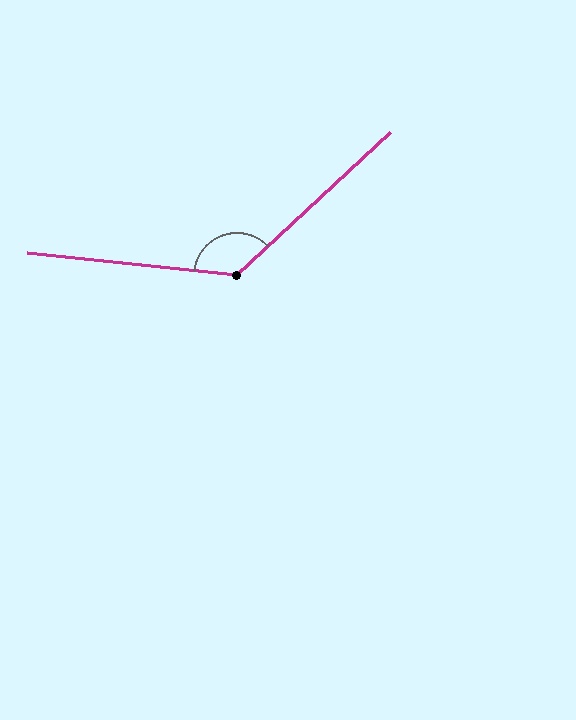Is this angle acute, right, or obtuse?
It is obtuse.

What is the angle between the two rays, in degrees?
Approximately 131 degrees.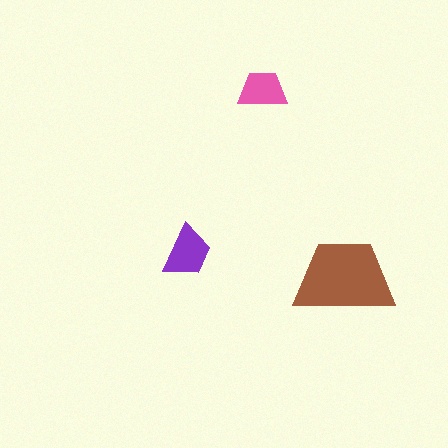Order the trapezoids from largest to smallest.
the brown one, the purple one, the pink one.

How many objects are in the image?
There are 3 objects in the image.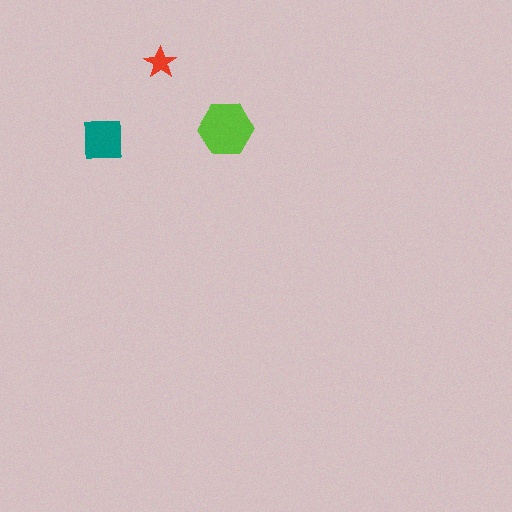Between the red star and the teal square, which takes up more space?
The teal square.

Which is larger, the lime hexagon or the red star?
The lime hexagon.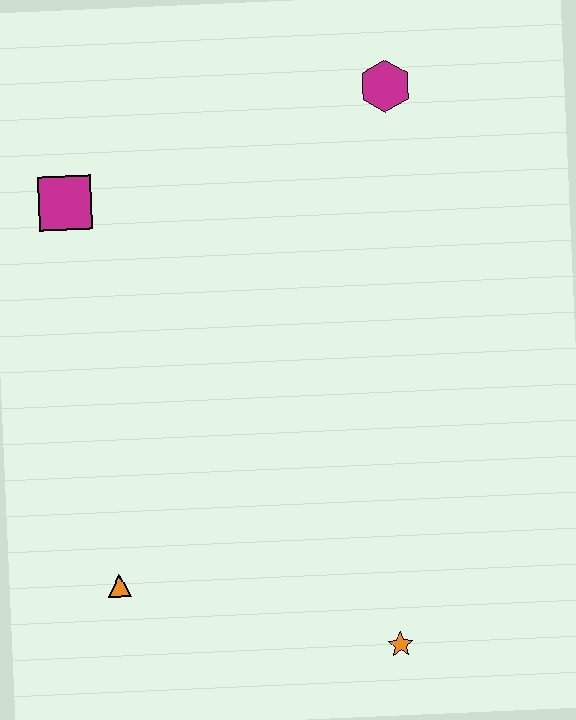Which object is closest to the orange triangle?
The orange star is closest to the orange triangle.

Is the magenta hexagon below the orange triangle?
No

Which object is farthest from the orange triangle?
The magenta hexagon is farthest from the orange triangle.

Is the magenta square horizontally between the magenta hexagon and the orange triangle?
No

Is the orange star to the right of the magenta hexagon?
No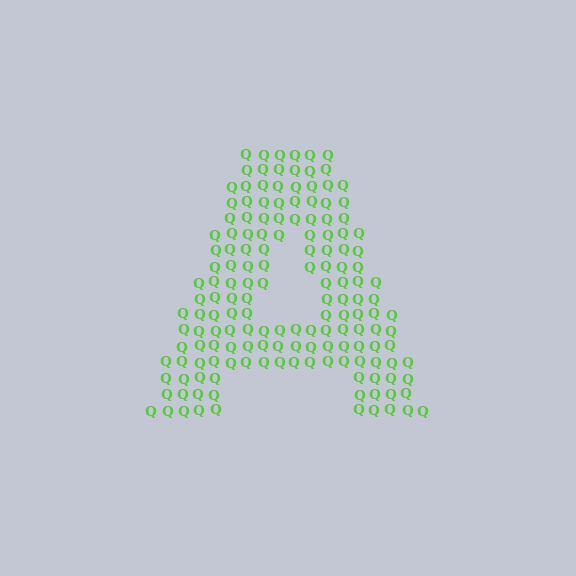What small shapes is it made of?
It is made of small letter Q's.